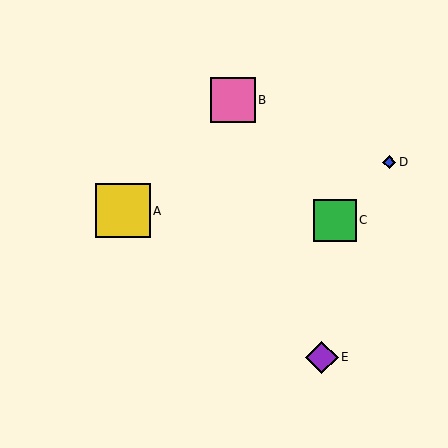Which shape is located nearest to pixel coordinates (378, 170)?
The blue diamond (labeled D) at (389, 162) is nearest to that location.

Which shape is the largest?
The yellow square (labeled A) is the largest.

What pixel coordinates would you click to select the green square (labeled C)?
Click at (335, 220) to select the green square C.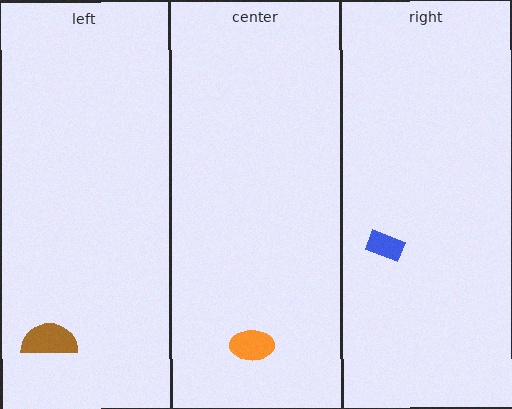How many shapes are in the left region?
1.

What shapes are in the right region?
The blue rectangle.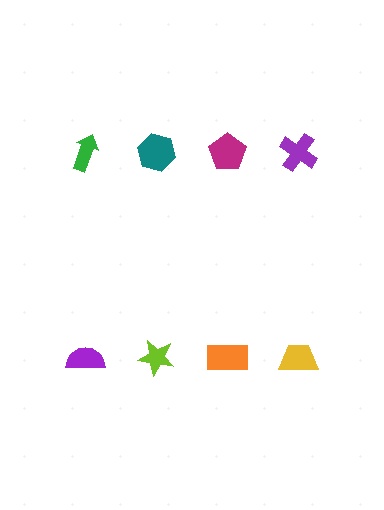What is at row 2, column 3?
An orange rectangle.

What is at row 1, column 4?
A purple cross.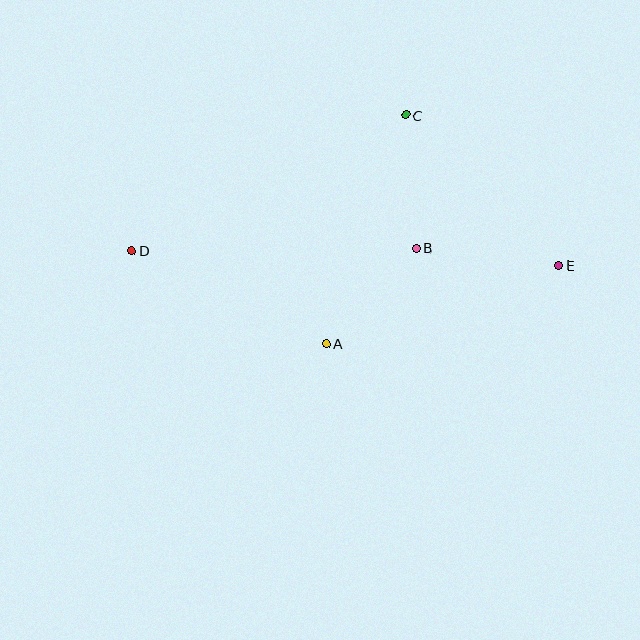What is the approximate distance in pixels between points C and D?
The distance between C and D is approximately 306 pixels.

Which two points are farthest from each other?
Points D and E are farthest from each other.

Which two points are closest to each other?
Points A and B are closest to each other.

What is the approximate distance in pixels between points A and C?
The distance between A and C is approximately 243 pixels.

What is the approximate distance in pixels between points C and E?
The distance between C and E is approximately 214 pixels.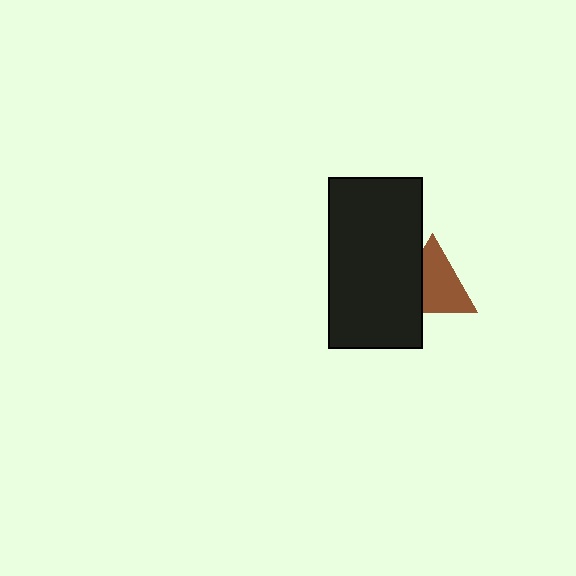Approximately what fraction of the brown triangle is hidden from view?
Roughly 33% of the brown triangle is hidden behind the black rectangle.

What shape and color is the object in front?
The object in front is a black rectangle.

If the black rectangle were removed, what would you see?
You would see the complete brown triangle.